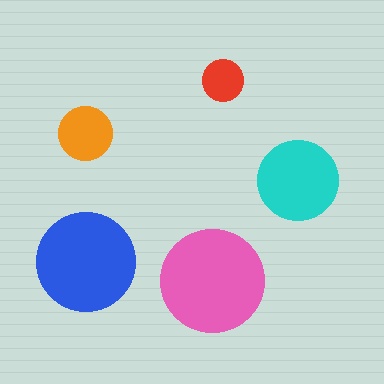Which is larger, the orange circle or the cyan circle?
The cyan one.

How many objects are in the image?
There are 5 objects in the image.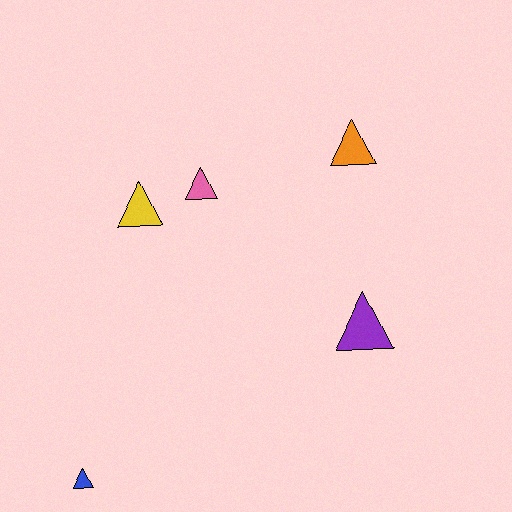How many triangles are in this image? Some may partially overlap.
There are 5 triangles.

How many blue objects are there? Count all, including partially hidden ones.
There is 1 blue object.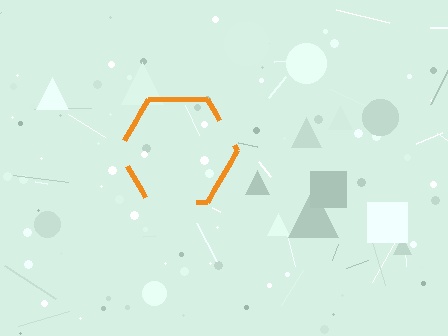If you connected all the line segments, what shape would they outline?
They would outline a hexagon.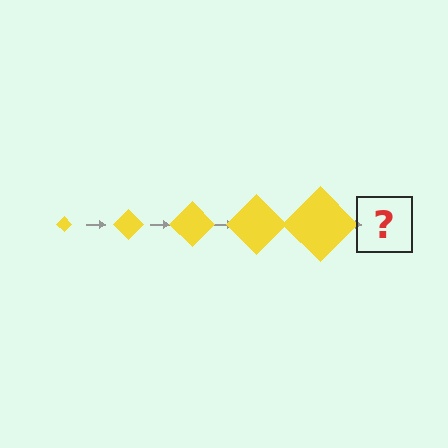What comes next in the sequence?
The next element should be a yellow diamond, larger than the previous one.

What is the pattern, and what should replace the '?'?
The pattern is that the diamond gets progressively larger each step. The '?' should be a yellow diamond, larger than the previous one.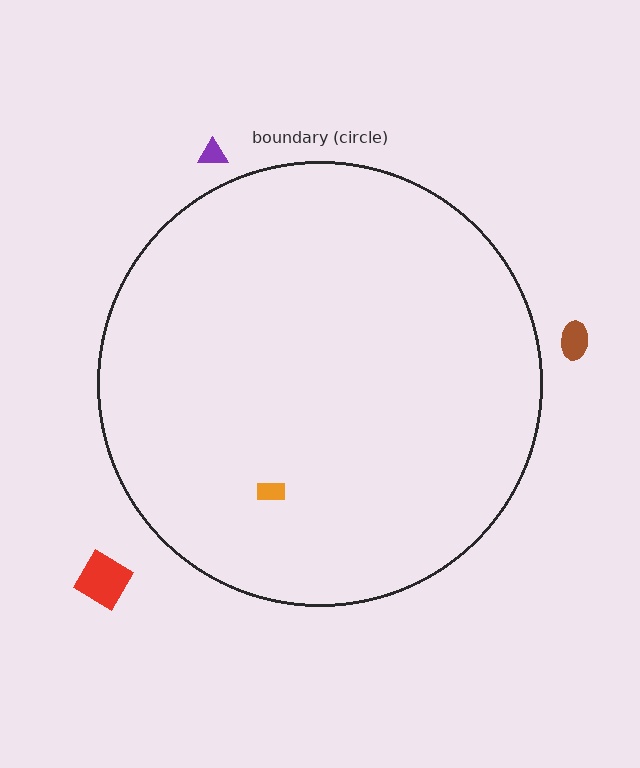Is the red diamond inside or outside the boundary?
Outside.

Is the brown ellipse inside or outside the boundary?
Outside.